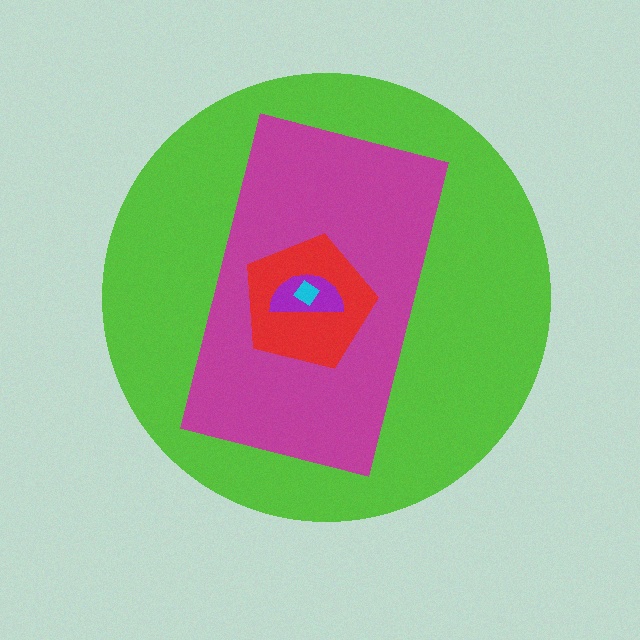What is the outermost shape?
The lime circle.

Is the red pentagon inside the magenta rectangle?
Yes.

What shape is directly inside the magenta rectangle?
The red pentagon.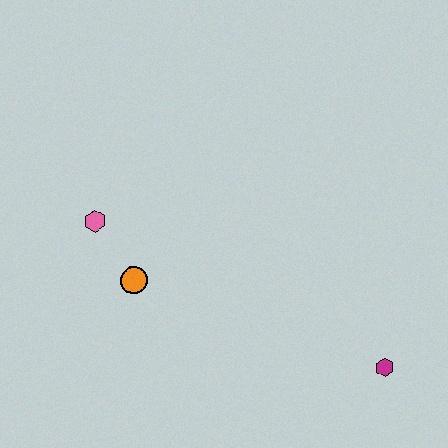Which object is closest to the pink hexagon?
The orange circle is closest to the pink hexagon.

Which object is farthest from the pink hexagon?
The magenta hexagon is farthest from the pink hexagon.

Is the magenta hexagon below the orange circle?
Yes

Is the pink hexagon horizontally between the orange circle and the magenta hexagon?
No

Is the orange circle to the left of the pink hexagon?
No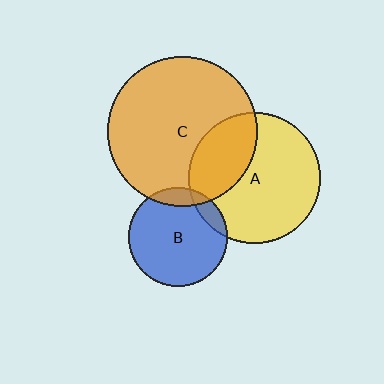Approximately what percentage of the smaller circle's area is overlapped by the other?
Approximately 10%.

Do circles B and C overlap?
Yes.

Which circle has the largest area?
Circle C (orange).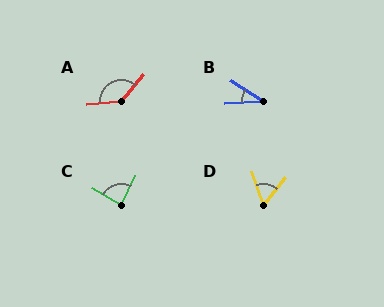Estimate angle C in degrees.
Approximately 86 degrees.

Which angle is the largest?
A, at approximately 133 degrees.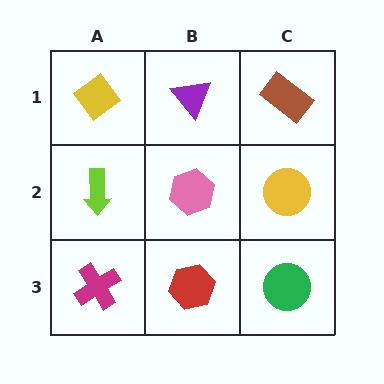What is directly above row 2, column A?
A yellow diamond.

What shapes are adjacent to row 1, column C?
A yellow circle (row 2, column C), a purple triangle (row 1, column B).